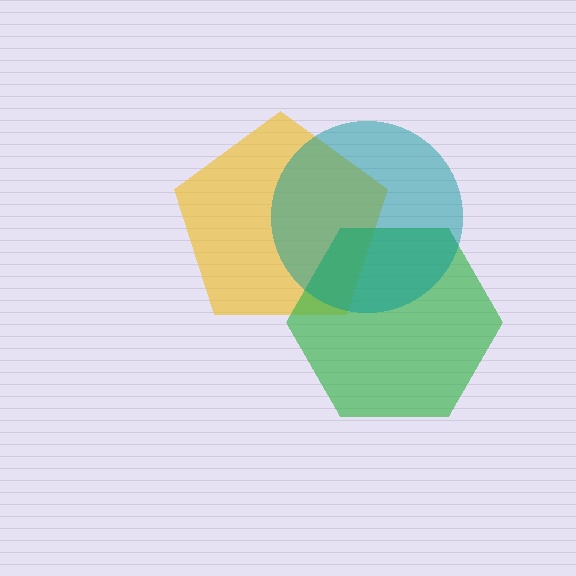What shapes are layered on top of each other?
The layered shapes are: a yellow pentagon, a green hexagon, a teal circle.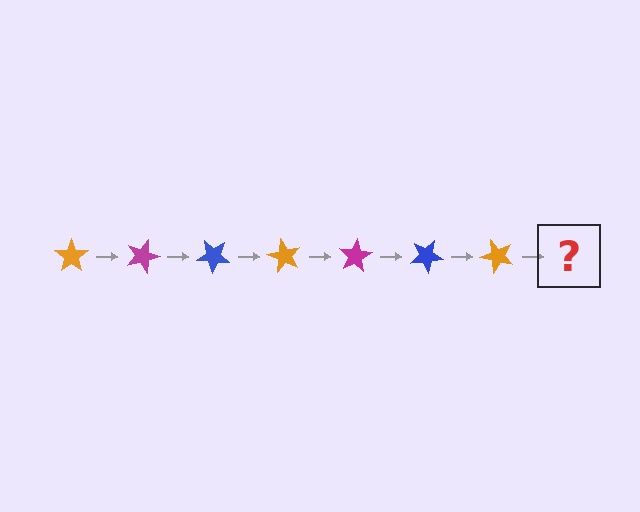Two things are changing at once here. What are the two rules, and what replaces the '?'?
The two rules are that it rotates 20 degrees each step and the color cycles through orange, magenta, and blue. The '?' should be a magenta star, rotated 140 degrees from the start.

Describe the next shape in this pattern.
It should be a magenta star, rotated 140 degrees from the start.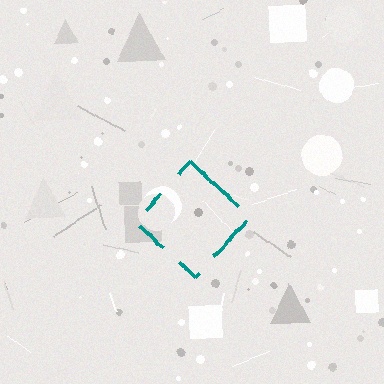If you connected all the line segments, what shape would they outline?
They would outline a diamond.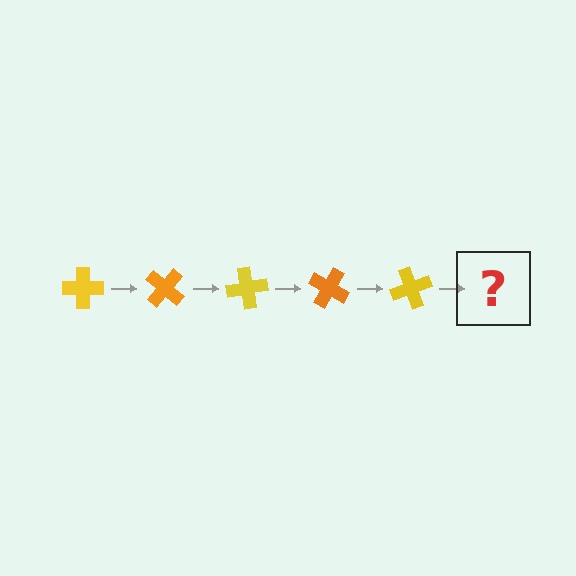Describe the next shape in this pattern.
It should be an orange cross, rotated 200 degrees from the start.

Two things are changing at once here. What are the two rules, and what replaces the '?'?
The two rules are that it rotates 40 degrees each step and the color cycles through yellow and orange. The '?' should be an orange cross, rotated 200 degrees from the start.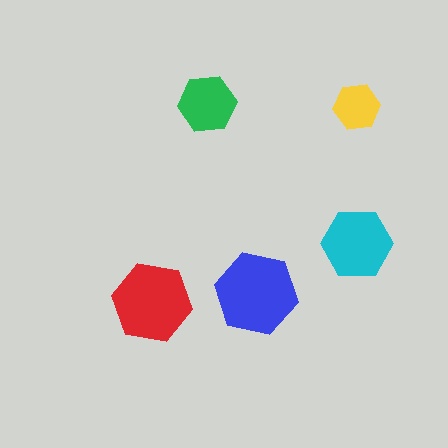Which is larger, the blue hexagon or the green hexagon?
The blue one.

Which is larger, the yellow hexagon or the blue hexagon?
The blue one.